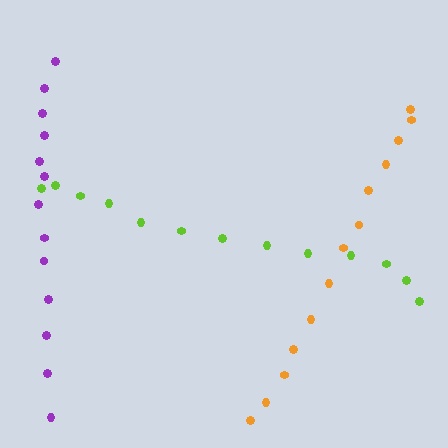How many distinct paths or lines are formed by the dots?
There are 3 distinct paths.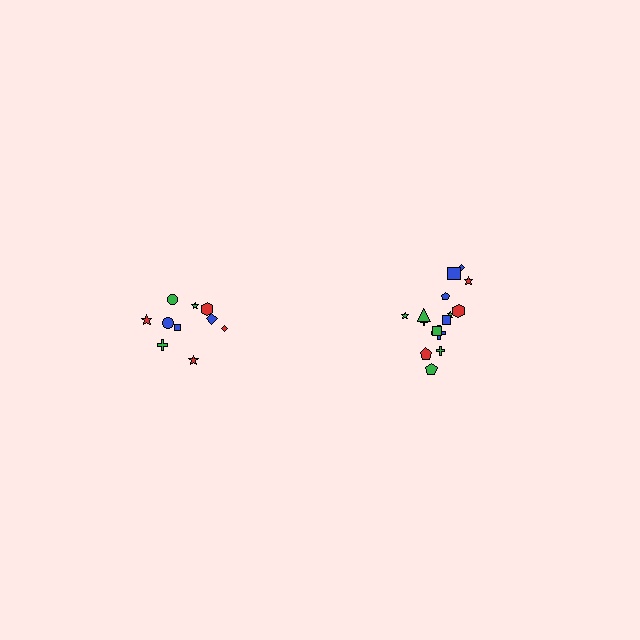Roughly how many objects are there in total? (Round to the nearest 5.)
Roughly 25 objects in total.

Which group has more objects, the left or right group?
The right group.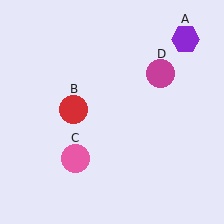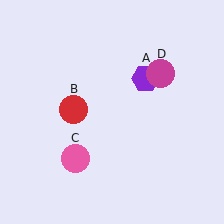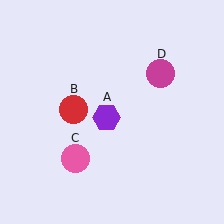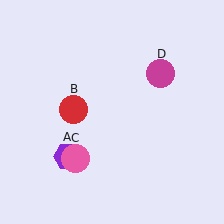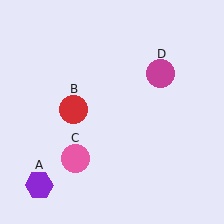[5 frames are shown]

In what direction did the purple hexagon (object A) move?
The purple hexagon (object A) moved down and to the left.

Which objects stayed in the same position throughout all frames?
Red circle (object B) and pink circle (object C) and magenta circle (object D) remained stationary.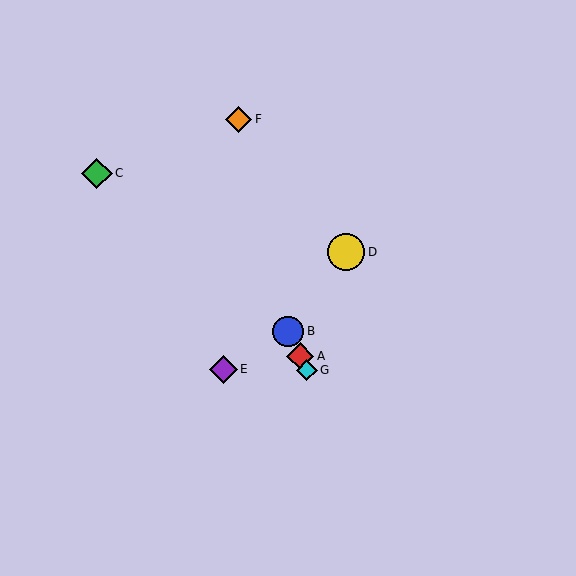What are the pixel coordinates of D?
Object D is at (346, 252).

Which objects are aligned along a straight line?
Objects A, B, G are aligned along a straight line.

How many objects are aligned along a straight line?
3 objects (A, B, G) are aligned along a straight line.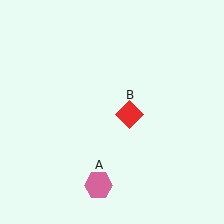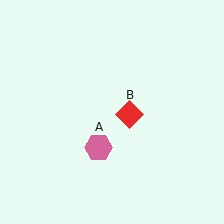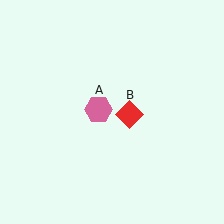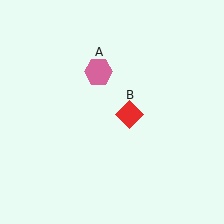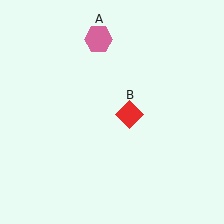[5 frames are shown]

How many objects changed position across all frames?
1 object changed position: pink hexagon (object A).